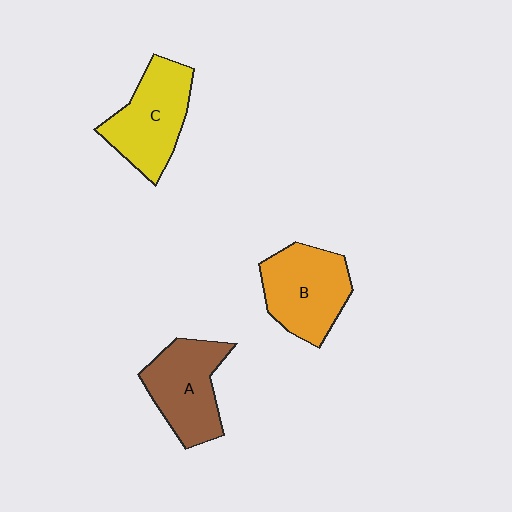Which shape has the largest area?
Shape B (orange).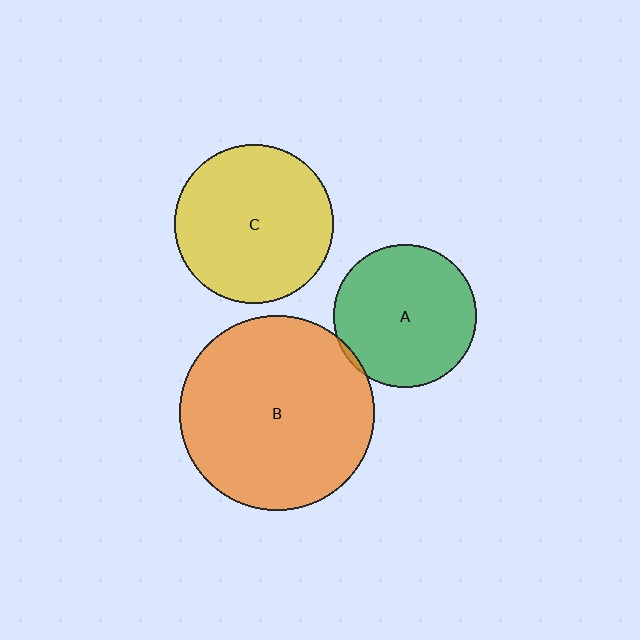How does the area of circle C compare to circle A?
Approximately 1.2 times.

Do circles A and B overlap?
Yes.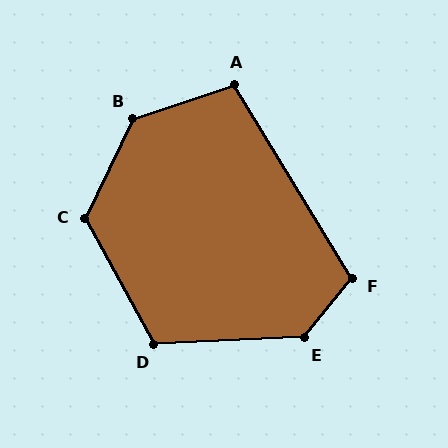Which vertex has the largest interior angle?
B, at approximately 134 degrees.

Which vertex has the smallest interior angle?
A, at approximately 103 degrees.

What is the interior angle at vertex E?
Approximately 131 degrees (obtuse).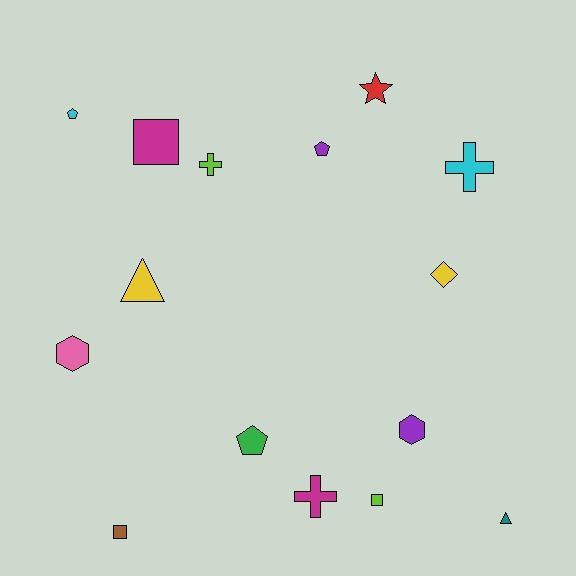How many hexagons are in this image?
There are 2 hexagons.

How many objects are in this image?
There are 15 objects.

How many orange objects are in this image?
There are no orange objects.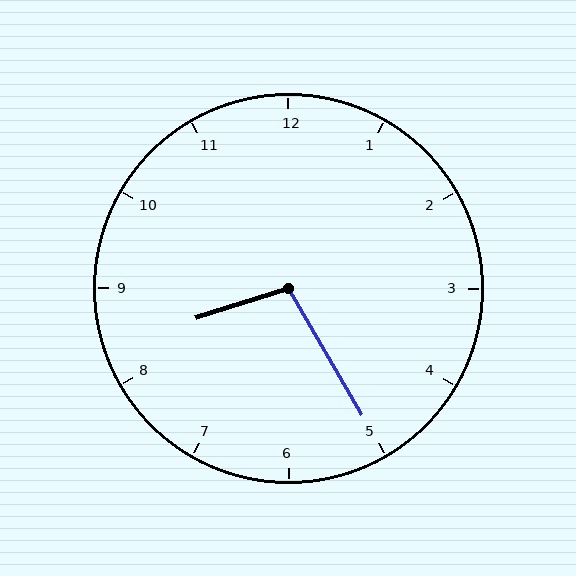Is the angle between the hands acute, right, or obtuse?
It is obtuse.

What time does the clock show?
8:25.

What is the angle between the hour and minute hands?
Approximately 102 degrees.